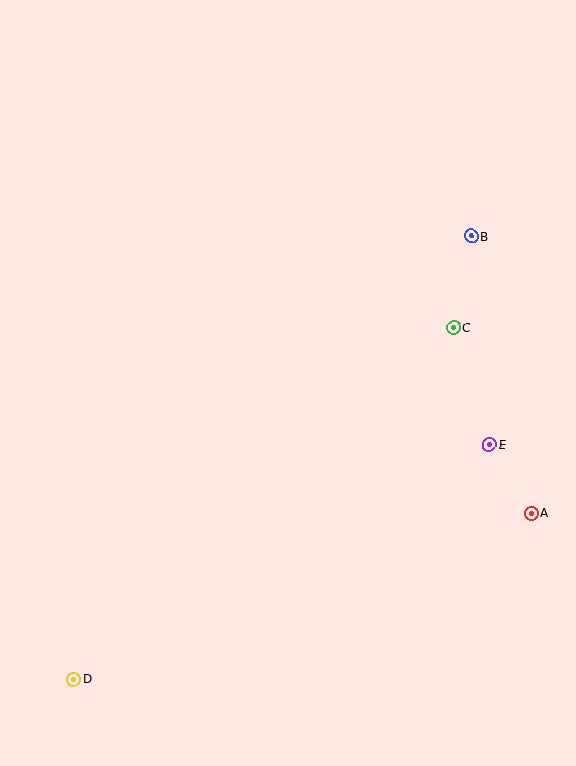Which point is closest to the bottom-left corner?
Point D is closest to the bottom-left corner.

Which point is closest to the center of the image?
Point C at (454, 328) is closest to the center.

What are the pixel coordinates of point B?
Point B is at (471, 236).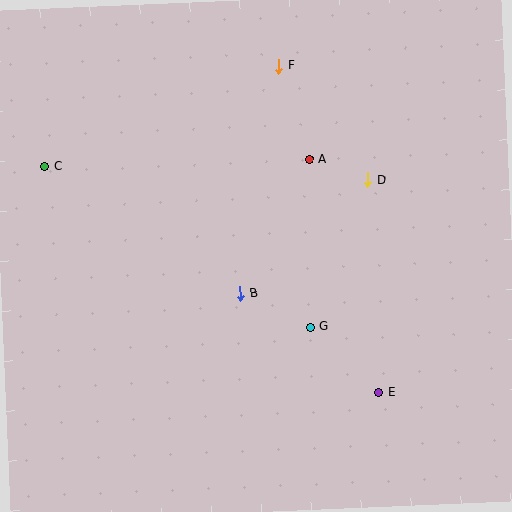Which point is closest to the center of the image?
Point B at (240, 293) is closest to the center.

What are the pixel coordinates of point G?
Point G is at (311, 327).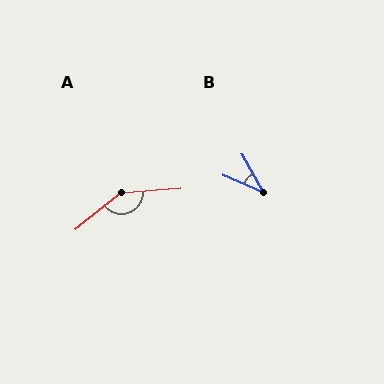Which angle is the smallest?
B, at approximately 38 degrees.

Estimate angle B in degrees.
Approximately 38 degrees.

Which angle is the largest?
A, at approximately 145 degrees.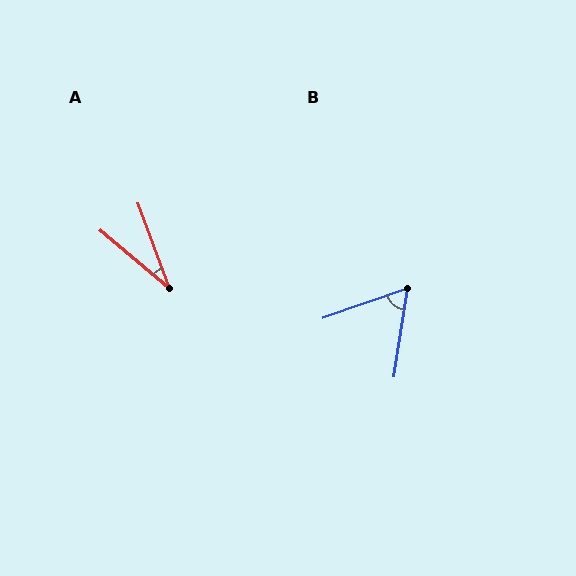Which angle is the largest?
B, at approximately 62 degrees.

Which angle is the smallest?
A, at approximately 30 degrees.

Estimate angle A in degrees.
Approximately 30 degrees.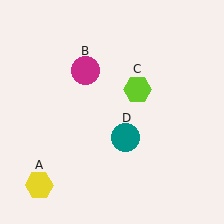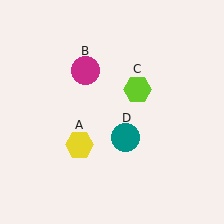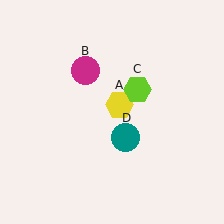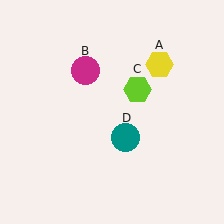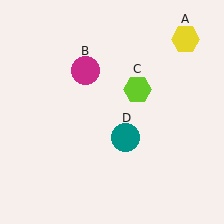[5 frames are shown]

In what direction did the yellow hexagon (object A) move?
The yellow hexagon (object A) moved up and to the right.